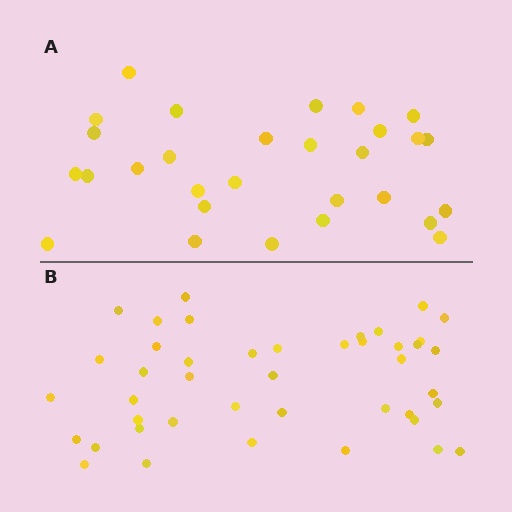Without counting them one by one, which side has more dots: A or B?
Region B (the bottom region) has more dots.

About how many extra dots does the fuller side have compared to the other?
Region B has approximately 15 more dots than region A.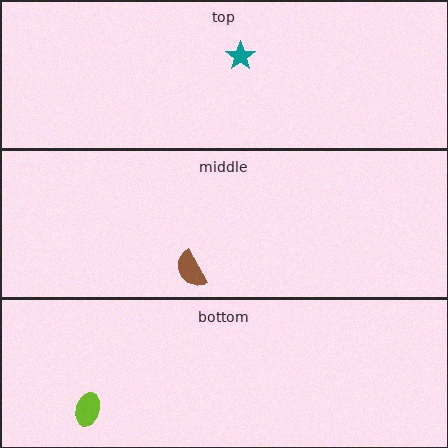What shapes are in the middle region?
The brown semicircle.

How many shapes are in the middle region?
1.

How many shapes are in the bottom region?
1.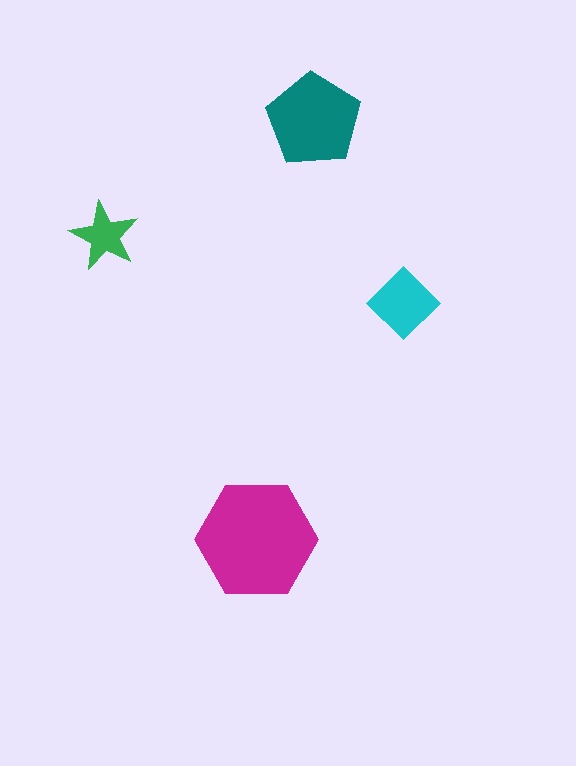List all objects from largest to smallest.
The magenta hexagon, the teal pentagon, the cyan diamond, the green star.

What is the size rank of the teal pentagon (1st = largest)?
2nd.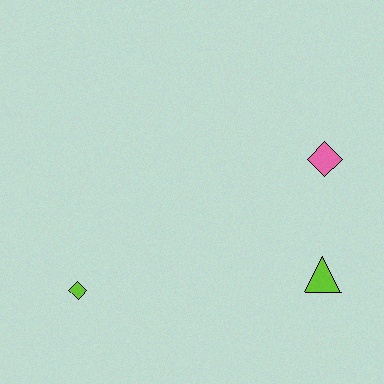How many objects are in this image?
There are 3 objects.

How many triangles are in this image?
There is 1 triangle.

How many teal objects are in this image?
There are no teal objects.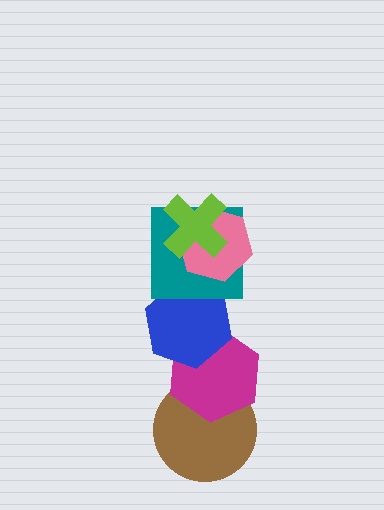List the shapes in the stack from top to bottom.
From top to bottom: the lime cross, the pink hexagon, the teal square, the blue hexagon, the magenta hexagon, the brown circle.